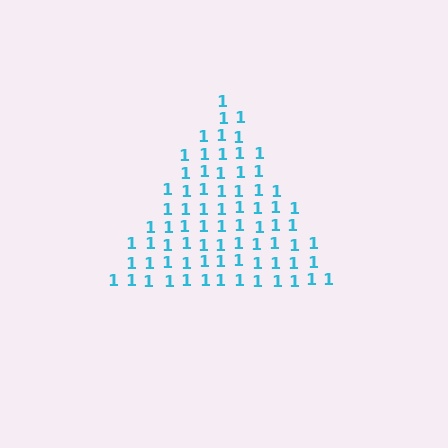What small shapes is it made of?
It is made of small digit 1's.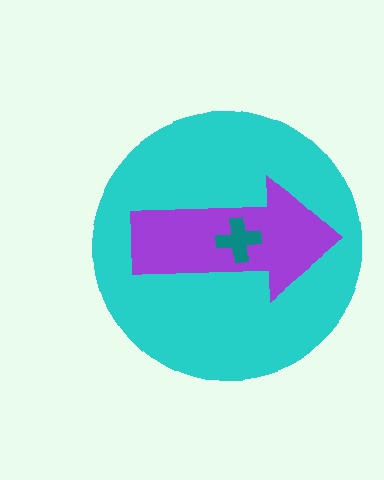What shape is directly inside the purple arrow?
The teal cross.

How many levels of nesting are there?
3.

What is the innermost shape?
The teal cross.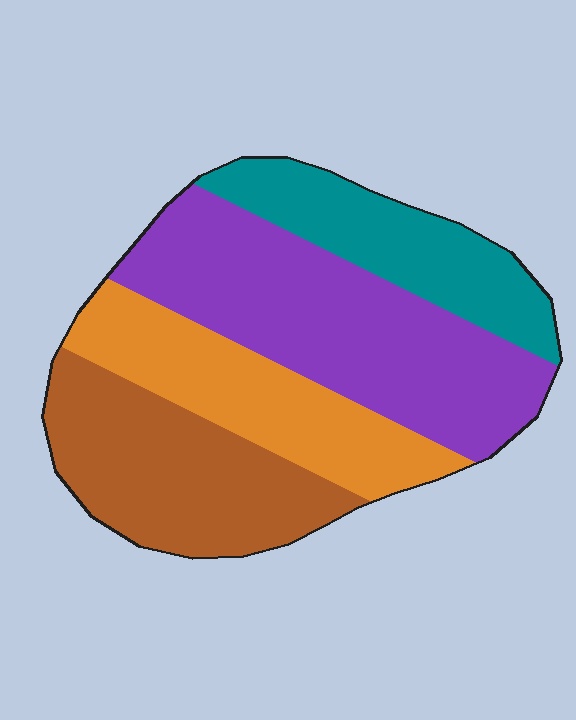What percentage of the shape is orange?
Orange takes up between a sixth and a third of the shape.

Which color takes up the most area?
Purple, at roughly 35%.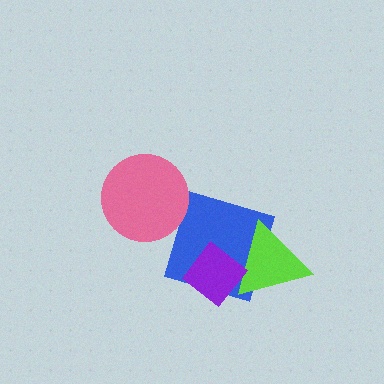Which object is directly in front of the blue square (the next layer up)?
The lime triangle is directly in front of the blue square.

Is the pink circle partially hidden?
No, no other shape covers it.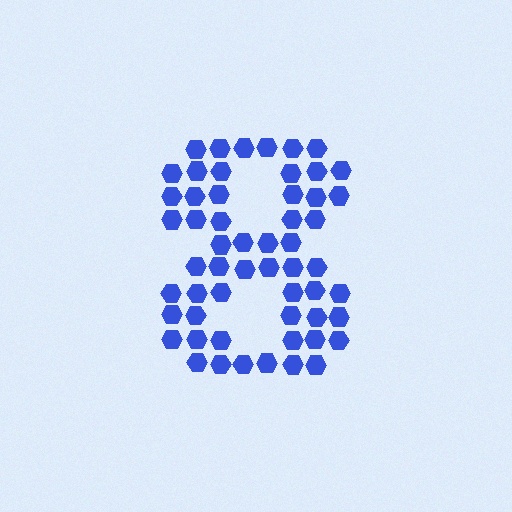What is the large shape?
The large shape is the digit 8.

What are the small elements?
The small elements are hexagons.